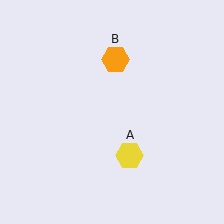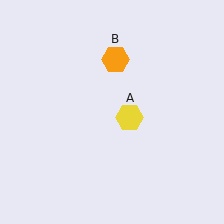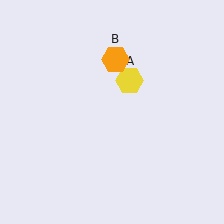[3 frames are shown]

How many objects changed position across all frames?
1 object changed position: yellow hexagon (object A).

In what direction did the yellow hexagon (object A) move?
The yellow hexagon (object A) moved up.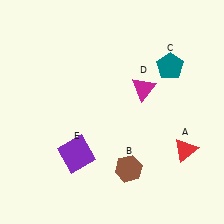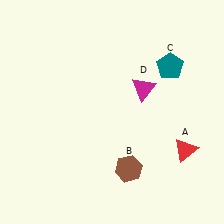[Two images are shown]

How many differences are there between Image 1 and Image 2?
There is 1 difference between the two images.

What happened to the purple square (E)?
The purple square (E) was removed in Image 2. It was in the bottom-left area of Image 1.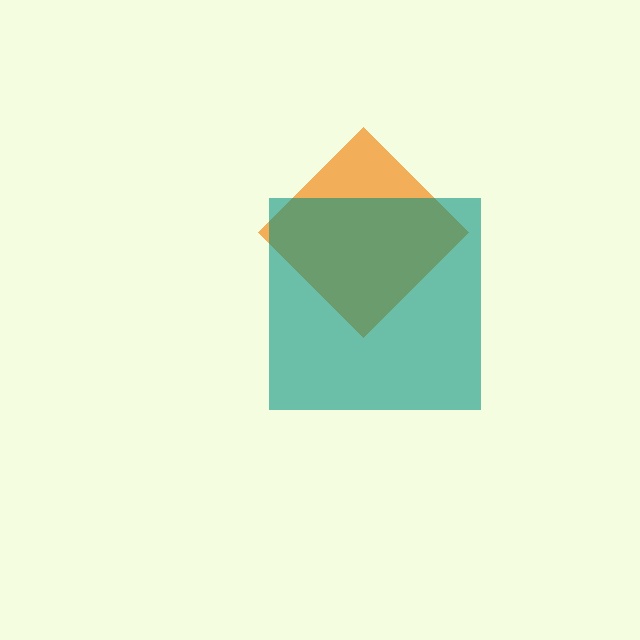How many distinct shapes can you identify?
There are 2 distinct shapes: an orange diamond, a teal square.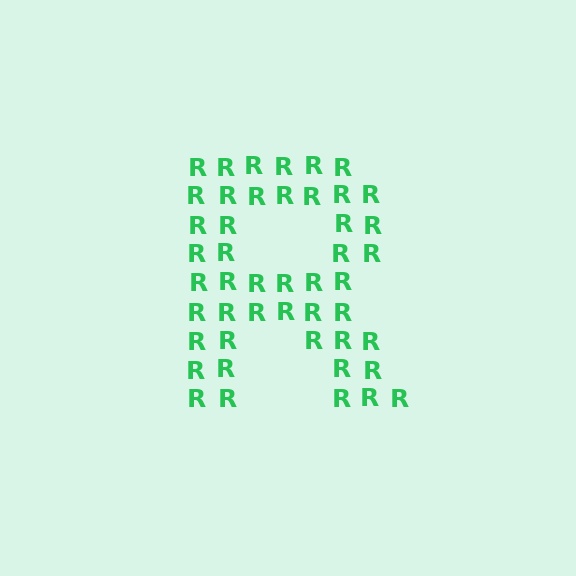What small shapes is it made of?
It is made of small letter R's.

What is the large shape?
The large shape is the letter R.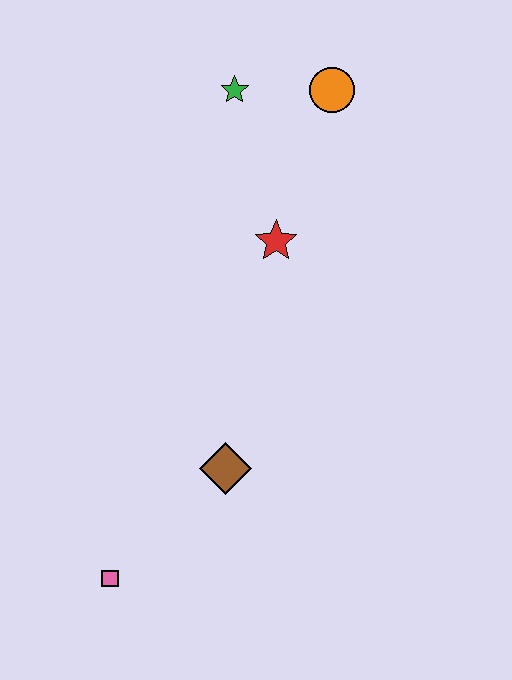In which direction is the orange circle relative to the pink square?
The orange circle is above the pink square.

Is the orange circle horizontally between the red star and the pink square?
No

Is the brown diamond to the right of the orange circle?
No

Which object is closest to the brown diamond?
The pink square is closest to the brown diamond.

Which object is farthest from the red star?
The pink square is farthest from the red star.